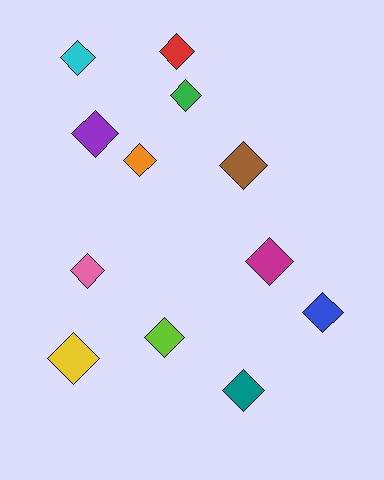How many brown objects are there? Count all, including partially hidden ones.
There is 1 brown object.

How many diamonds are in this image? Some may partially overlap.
There are 12 diamonds.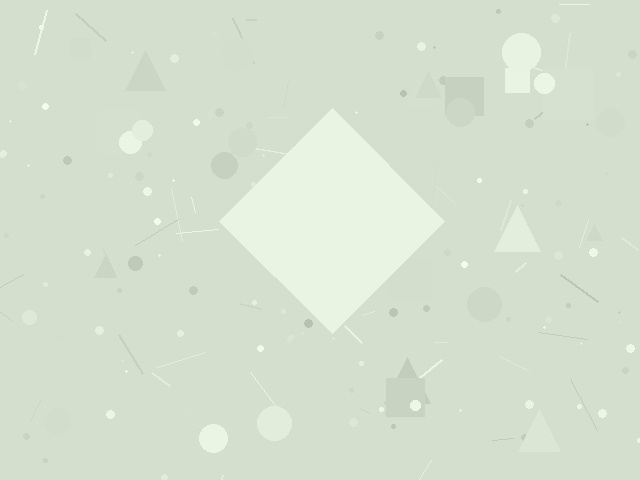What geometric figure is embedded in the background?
A diamond is embedded in the background.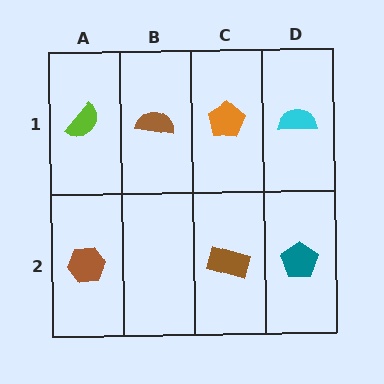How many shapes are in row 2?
3 shapes.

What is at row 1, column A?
A lime semicircle.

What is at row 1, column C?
An orange pentagon.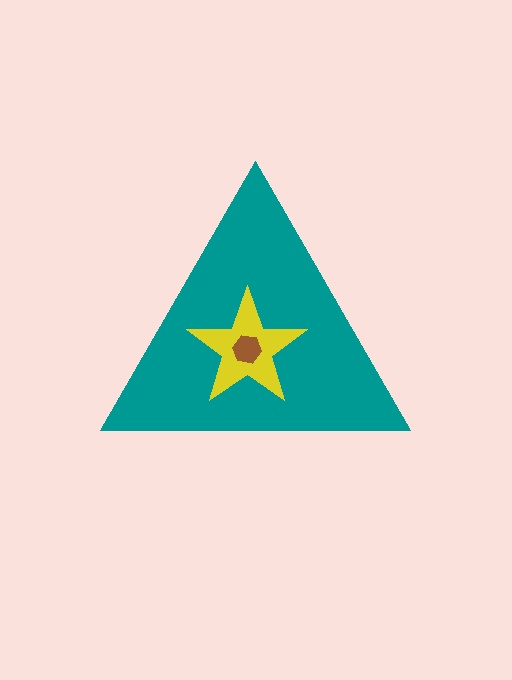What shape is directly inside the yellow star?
The brown hexagon.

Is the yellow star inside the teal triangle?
Yes.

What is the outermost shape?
The teal triangle.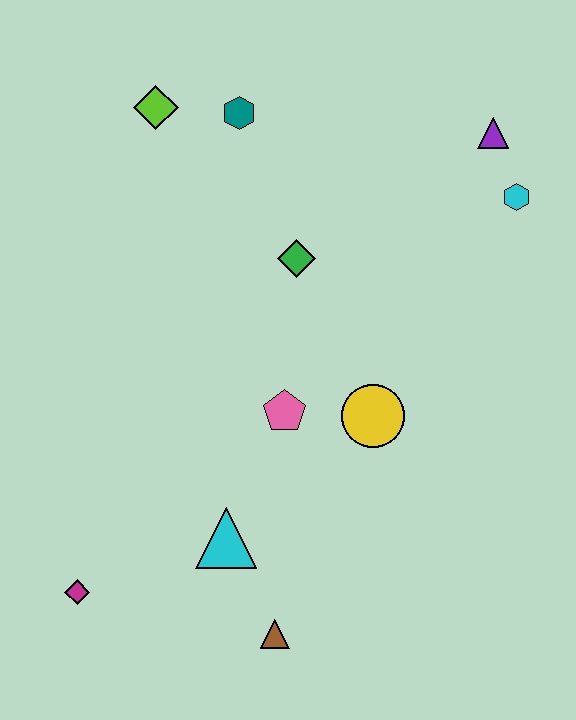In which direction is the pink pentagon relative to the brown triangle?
The pink pentagon is above the brown triangle.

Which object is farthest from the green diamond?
The magenta diamond is farthest from the green diamond.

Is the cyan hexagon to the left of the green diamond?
No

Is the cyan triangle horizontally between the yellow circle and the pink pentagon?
No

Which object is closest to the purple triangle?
The cyan hexagon is closest to the purple triangle.